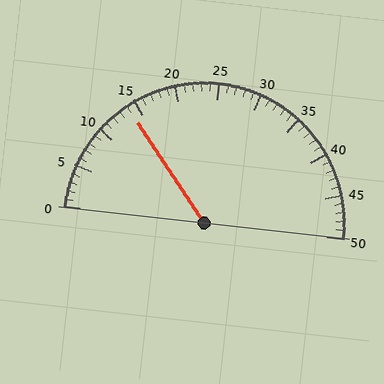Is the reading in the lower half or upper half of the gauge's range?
The reading is in the lower half of the range (0 to 50).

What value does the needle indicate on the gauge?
The needle indicates approximately 14.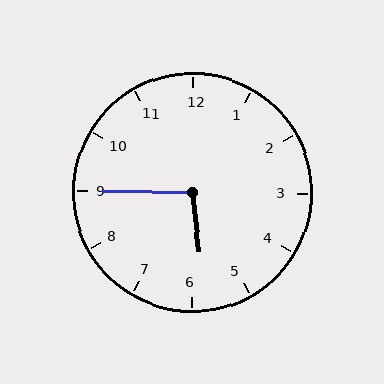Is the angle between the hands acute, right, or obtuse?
It is obtuse.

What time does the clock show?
5:45.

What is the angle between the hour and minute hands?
Approximately 98 degrees.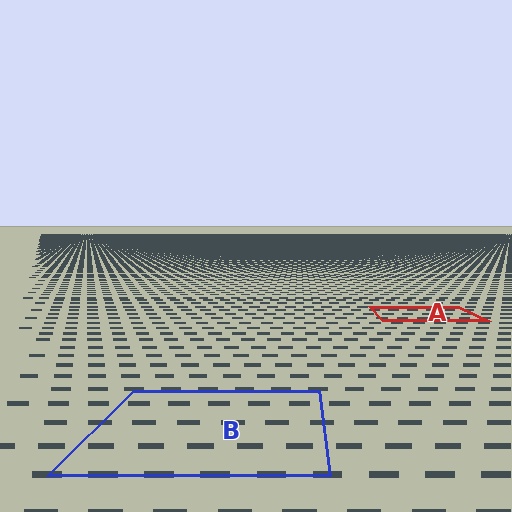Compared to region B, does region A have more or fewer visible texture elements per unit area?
Region A has more texture elements per unit area — they are packed more densely because it is farther away.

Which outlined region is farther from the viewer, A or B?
Region A is farther from the viewer — the texture elements inside it appear smaller and more densely packed.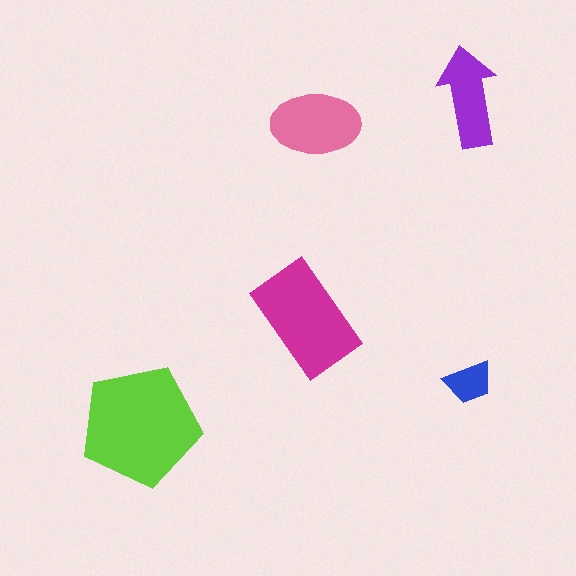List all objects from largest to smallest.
The lime pentagon, the magenta rectangle, the pink ellipse, the purple arrow, the blue trapezoid.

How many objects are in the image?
There are 5 objects in the image.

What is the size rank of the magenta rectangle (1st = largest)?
2nd.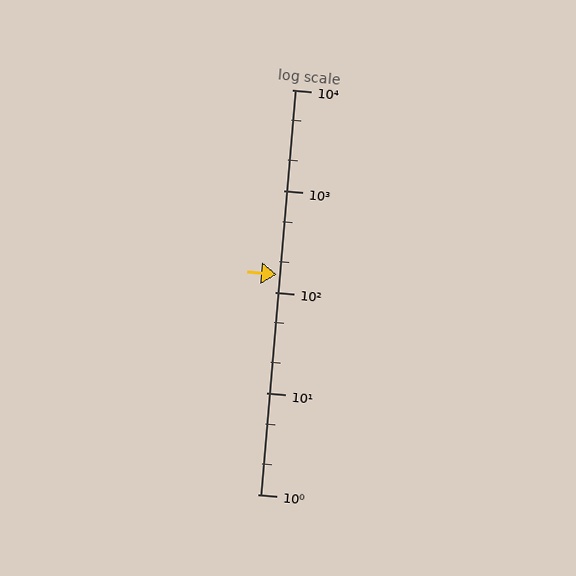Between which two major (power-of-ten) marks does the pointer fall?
The pointer is between 100 and 1000.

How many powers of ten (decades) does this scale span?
The scale spans 4 decades, from 1 to 10000.